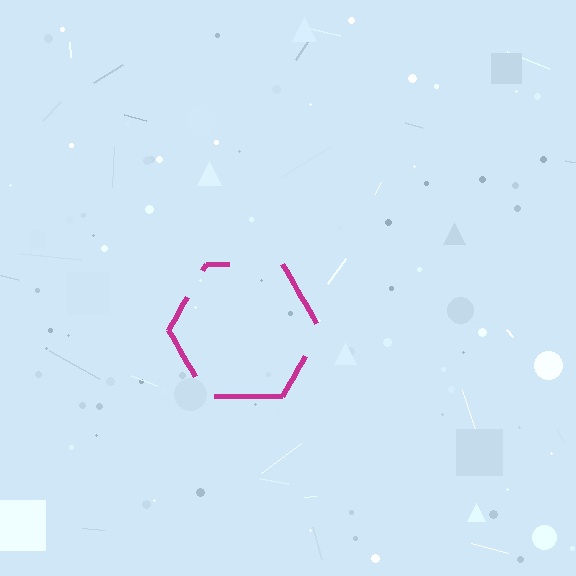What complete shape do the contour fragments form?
The contour fragments form a hexagon.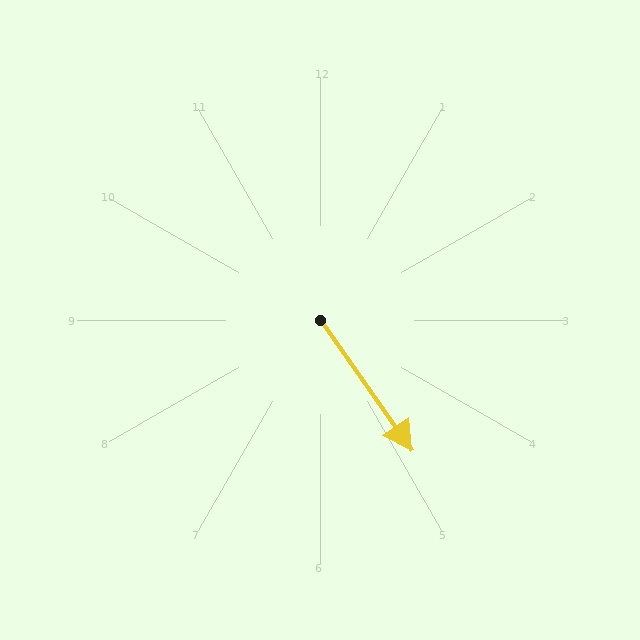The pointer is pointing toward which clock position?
Roughly 5 o'clock.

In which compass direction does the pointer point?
Southeast.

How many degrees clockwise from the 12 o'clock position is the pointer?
Approximately 145 degrees.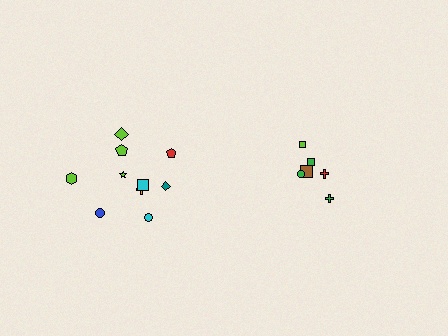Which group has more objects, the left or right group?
The left group.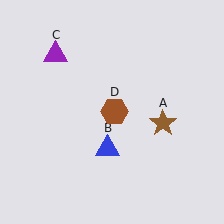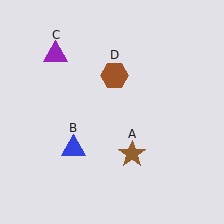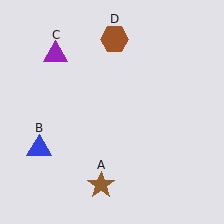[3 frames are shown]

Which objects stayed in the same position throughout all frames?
Purple triangle (object C) remained stationary.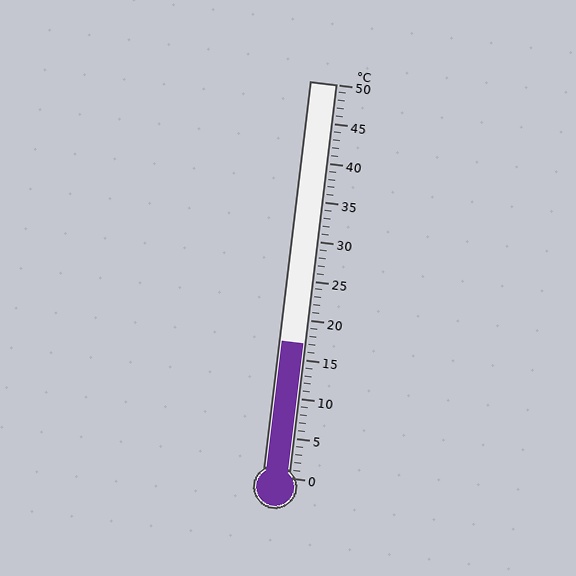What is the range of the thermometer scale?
The thermometer scale ranges from 0°C to 50°C.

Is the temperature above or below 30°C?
The temperature is below 30°C.